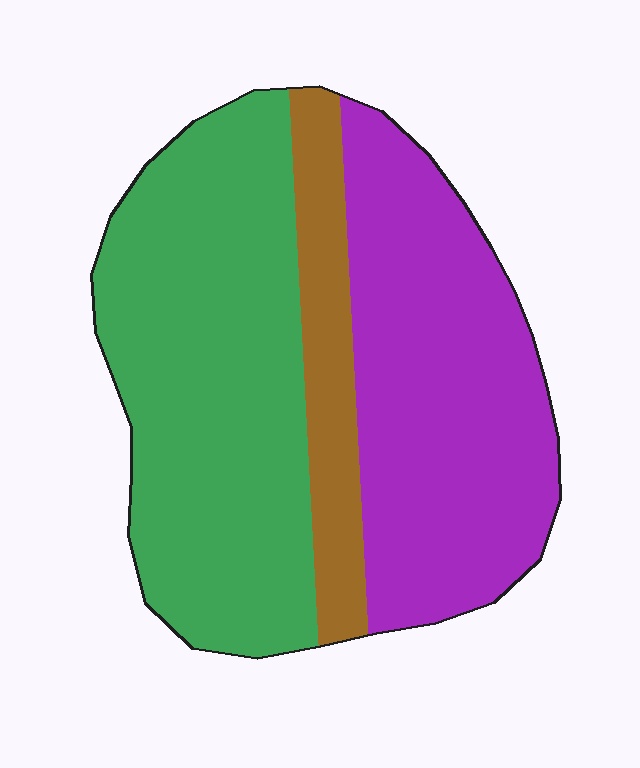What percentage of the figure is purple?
Purple takes up about two fifths (2/5) of the figure.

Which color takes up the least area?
Brown, at roughly 15%.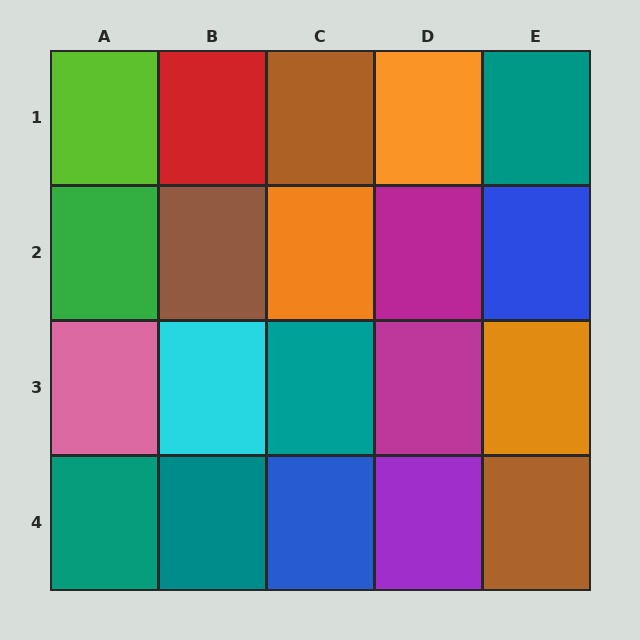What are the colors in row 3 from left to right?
Pink, cyan, teal, magenta, orange.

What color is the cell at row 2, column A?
Green.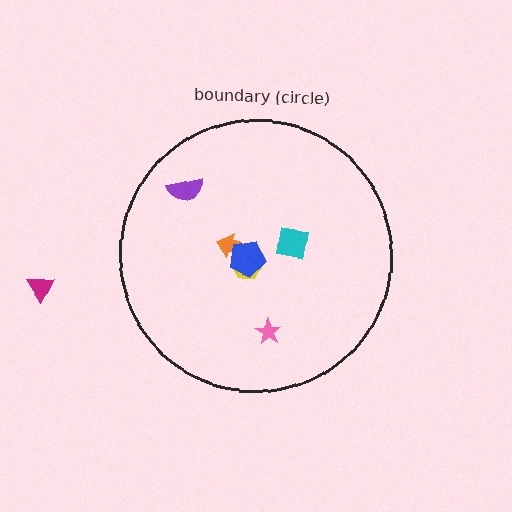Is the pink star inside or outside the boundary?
Inside.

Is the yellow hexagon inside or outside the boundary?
Inside.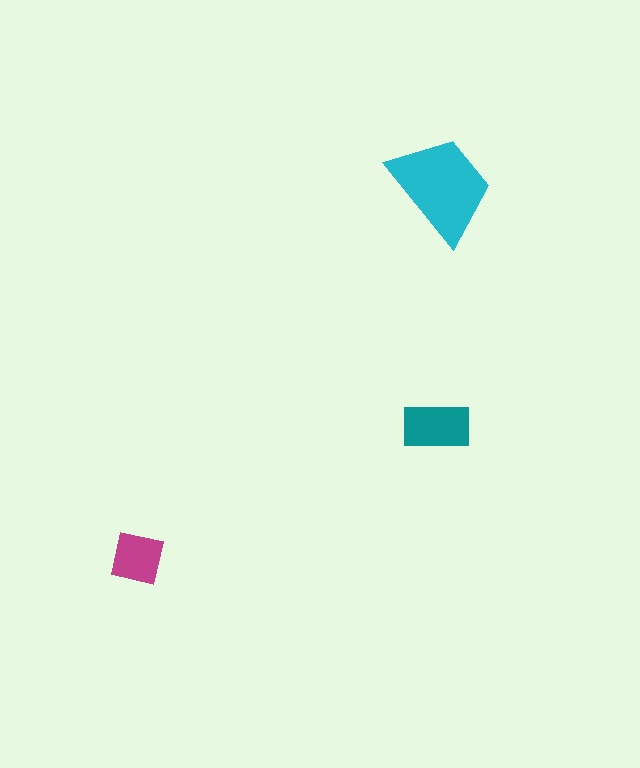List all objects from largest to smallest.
The cyan trapezoid, the teal rectangle, the magenta square.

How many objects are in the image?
There are 3 objects in the image.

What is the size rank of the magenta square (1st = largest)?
3rd.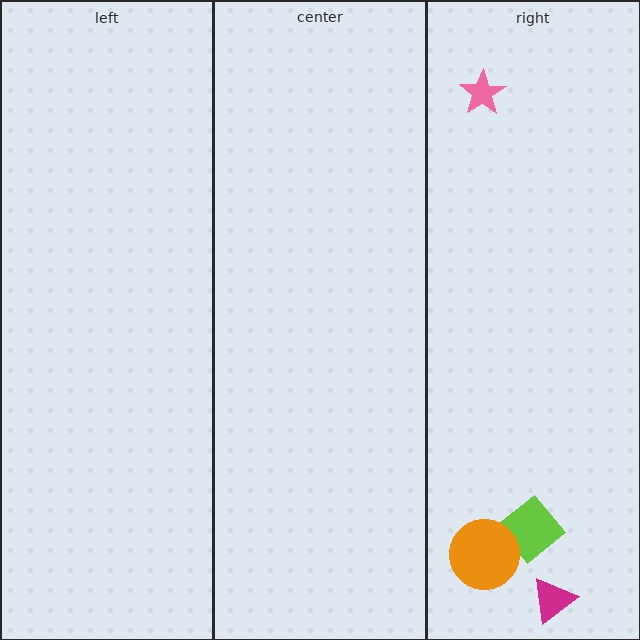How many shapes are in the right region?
4.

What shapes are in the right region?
The pink star, the magenta triangle, the lime diamond, the orange circle.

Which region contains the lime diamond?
The right region.